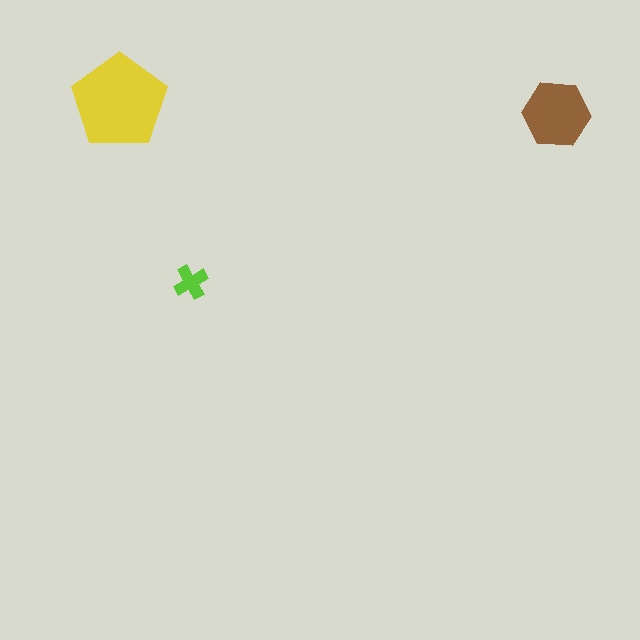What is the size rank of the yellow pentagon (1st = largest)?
1st.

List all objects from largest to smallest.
The yellow pentagon, the brown hexagon, the lime cross.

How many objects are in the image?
There are 3 objects in the image.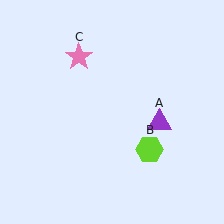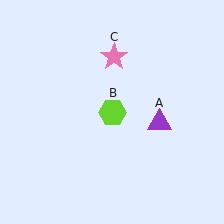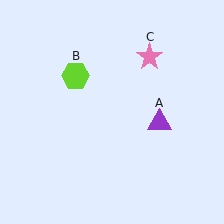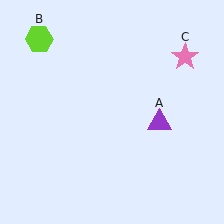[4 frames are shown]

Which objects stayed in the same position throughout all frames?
Purple triangle (object A) remained stationary.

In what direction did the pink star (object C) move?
The pink star (object C) moved right.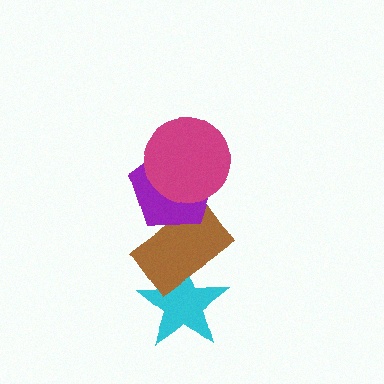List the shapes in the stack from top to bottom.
From top to bottom: the magenta circle, the purple pentagon, the brown rectangle, the cyan star.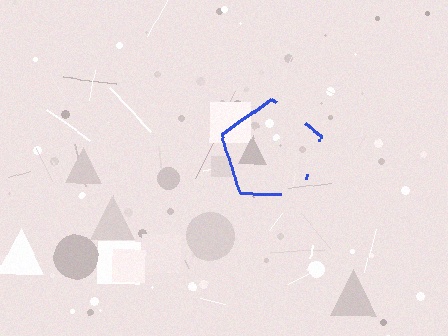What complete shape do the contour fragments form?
The contour fragments form a pentagon.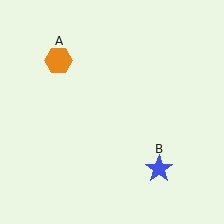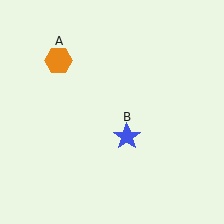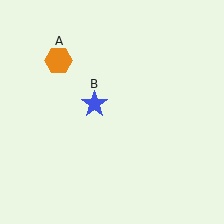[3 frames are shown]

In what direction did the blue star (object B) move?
The blue star (object B) moved up and to the left.